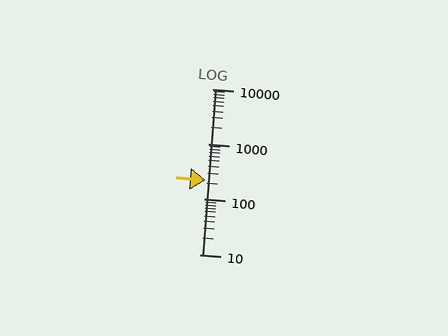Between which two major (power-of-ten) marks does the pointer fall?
The pointer is between 100 and 1000.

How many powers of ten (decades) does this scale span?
The scale spans 3 decades, from 10 to 10000.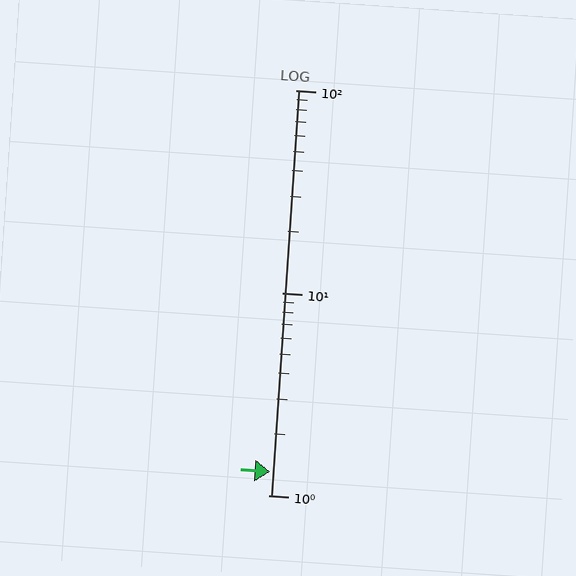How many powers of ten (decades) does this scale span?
The scale spans 2 decades, from 1 to 100.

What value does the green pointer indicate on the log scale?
The pointer indicates approximately 1.3.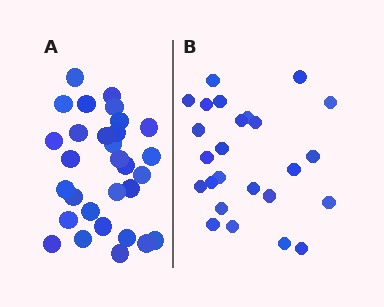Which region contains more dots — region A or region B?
Region A (the left region) has more dots.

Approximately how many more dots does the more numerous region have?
Region A has about 5 more dots than region B.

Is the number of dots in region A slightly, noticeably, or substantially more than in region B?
Region A has only slightly more — the two regions are fairly close. The ratio is roughly 1.2 to 1.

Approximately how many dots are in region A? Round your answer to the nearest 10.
About 30 dots.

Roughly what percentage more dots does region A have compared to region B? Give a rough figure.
About 20% more.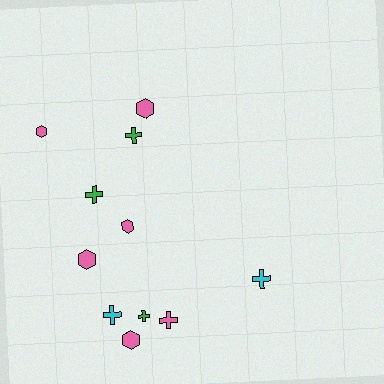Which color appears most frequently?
Pink, with 6 objects.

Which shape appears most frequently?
Cross, with 6 objects.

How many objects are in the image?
There are 11 objects.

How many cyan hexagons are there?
There are no cyan hexagons.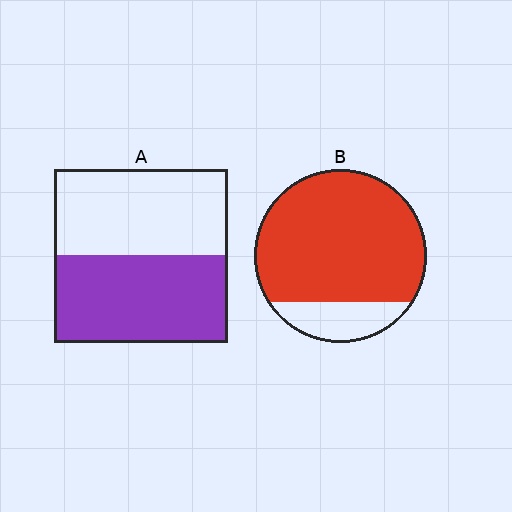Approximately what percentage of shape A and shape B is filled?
A is approximately 50% and B is approximately 80%.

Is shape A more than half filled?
Roughly half.